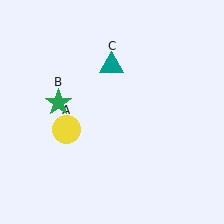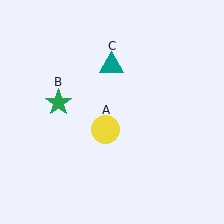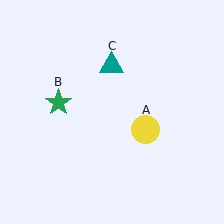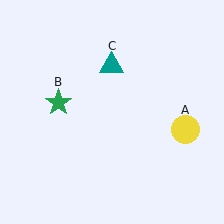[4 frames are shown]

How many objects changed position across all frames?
1 object changed position: yellow circle (object A).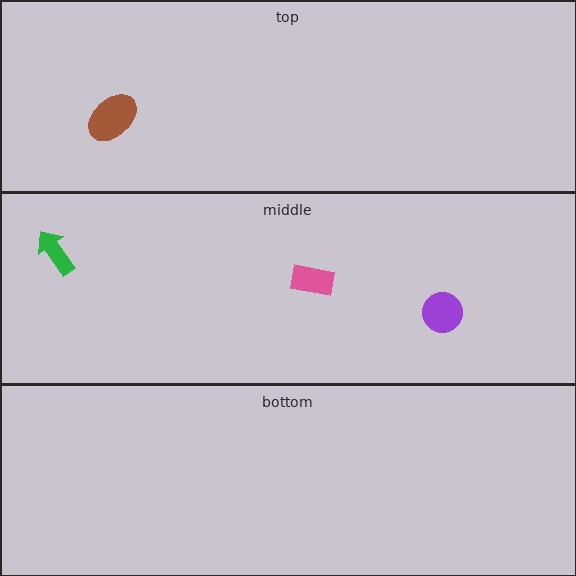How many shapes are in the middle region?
3.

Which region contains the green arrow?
The middle region.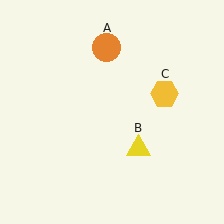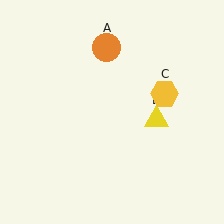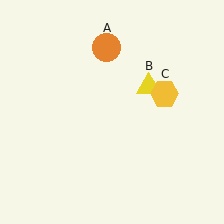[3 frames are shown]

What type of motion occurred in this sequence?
The yellow triangle (object B) rotated counterclockwise around the center of the scene.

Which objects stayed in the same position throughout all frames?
Orange circle (object A) and yellow hexagon (object C) remained stationary.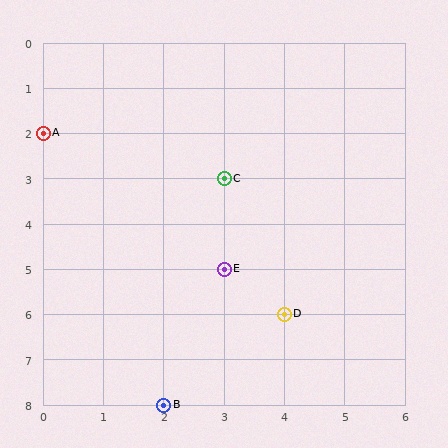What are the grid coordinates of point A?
Point A is at grid coordinates (0, 2).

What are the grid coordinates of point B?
Point B is at grid coordinates (2, 8).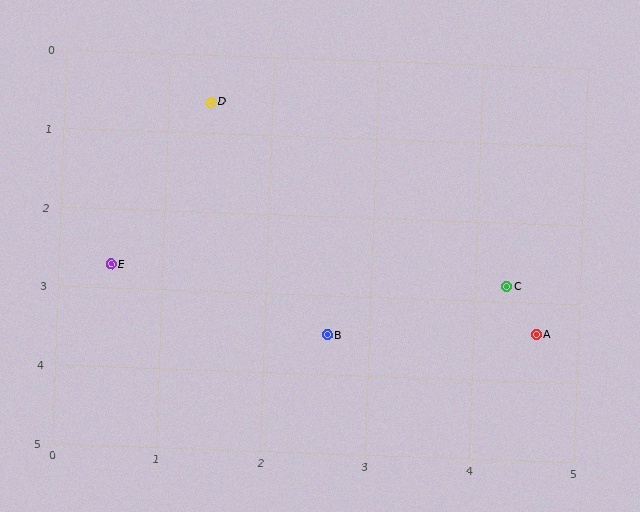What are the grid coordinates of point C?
Point C is at approximately (4.3, 2.8).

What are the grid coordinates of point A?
Point A is at approximately (4.6, 3.4).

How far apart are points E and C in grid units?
Points E and C are about 3.8 grid units apart.